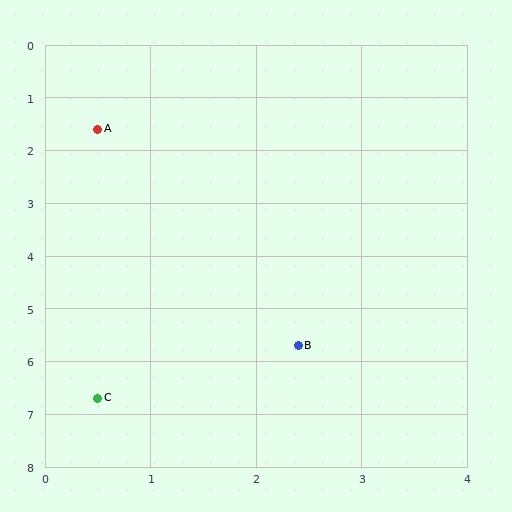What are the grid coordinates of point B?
Point B is at approximately (2.4, 5.7).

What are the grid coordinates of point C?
Point C is at approximately (0.5, 6.7).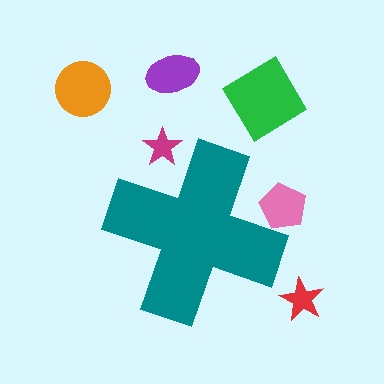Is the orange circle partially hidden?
No, the orange circle is fully visible.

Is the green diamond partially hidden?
No, the green diamond is fully visible.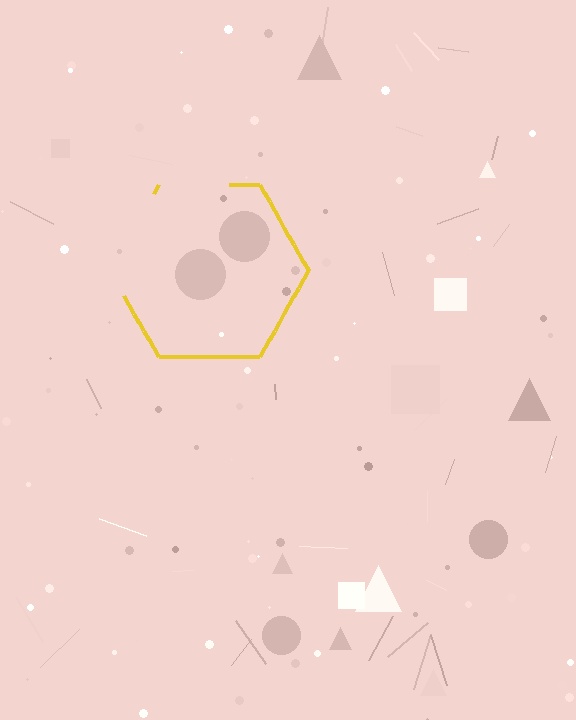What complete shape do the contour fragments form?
The contour fragments form a hexagon.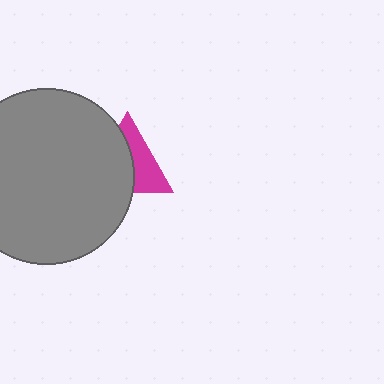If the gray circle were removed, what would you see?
You would see the complete magenta triangle.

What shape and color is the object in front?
The object in front is a gray circle.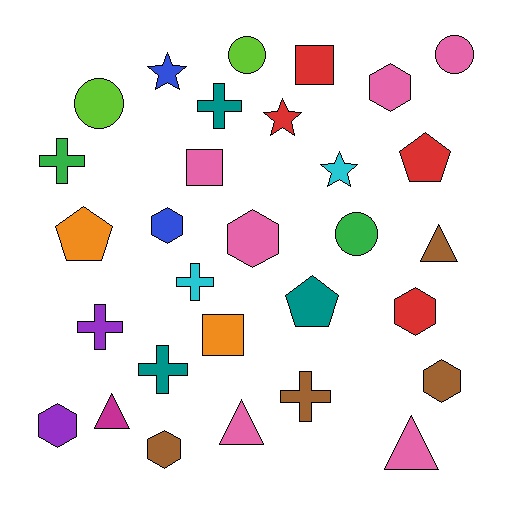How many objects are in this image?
There are 30 objects.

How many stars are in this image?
There are 3 stars.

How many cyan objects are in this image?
There are 2 cyan objects.